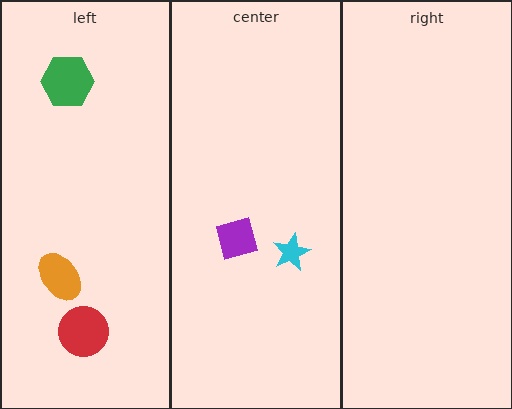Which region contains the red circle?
The left region.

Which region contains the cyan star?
The center region.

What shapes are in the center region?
The purple diamond, the cyan star.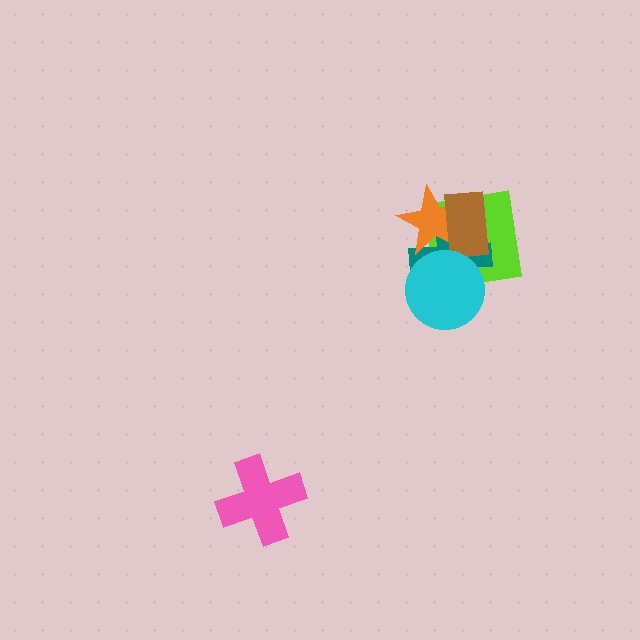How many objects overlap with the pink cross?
0 objects overlap with the pink cross.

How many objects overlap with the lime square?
4 objects overlap with the lime square.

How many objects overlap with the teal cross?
4 objects overlap with the teal cross.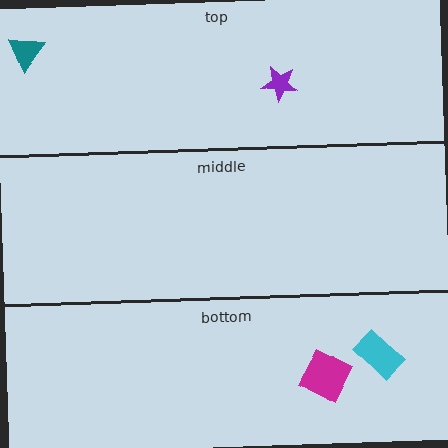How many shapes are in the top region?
2.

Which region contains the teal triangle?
The top region.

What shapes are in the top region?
The teal triangle, the purple star.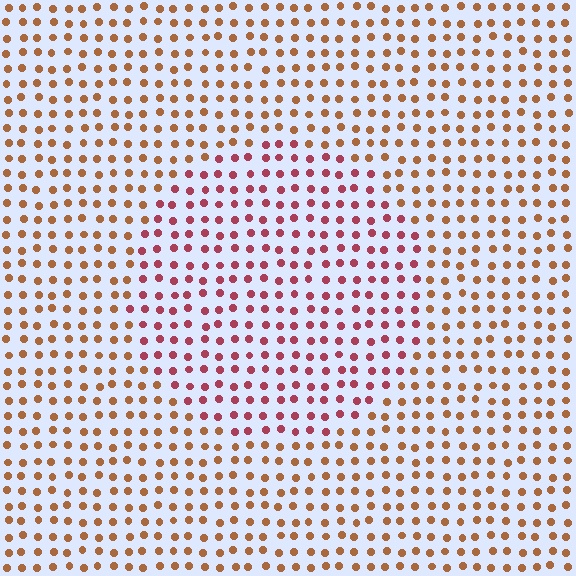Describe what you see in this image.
The image is filled with small brown elements in a uniform arrangement. A circle-shaped region is visible where the elements are tinted to a slightly different hue, forming a subtle color boundary.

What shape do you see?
I see a circle.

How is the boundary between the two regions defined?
The boundary is defined purely by a slight shift in hue (about 38 degrees). Spacing, size, and orientation are identical on both sides.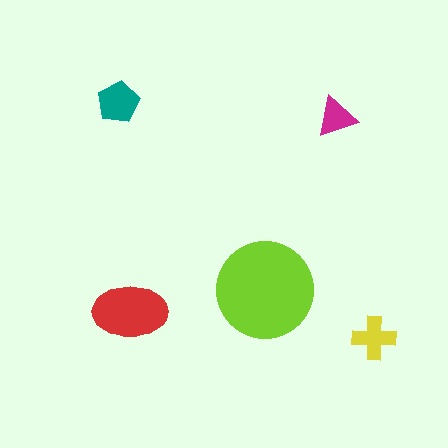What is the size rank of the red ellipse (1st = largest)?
2nd.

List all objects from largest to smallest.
The lime circle, the red ellipse, the teal pentagon, the yellow cross, the magenta triangle.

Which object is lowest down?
The yellow cross is bottommost.